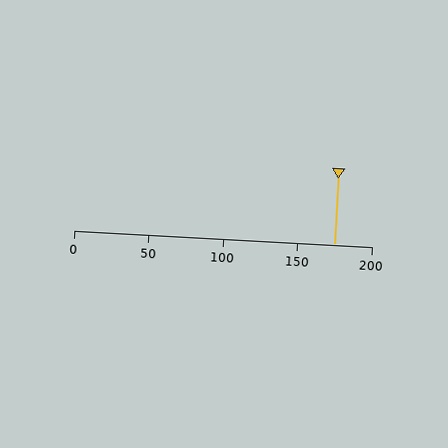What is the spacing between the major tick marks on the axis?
The major ticks are spaced 50 apart.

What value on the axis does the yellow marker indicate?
The marker indicates approximately 175.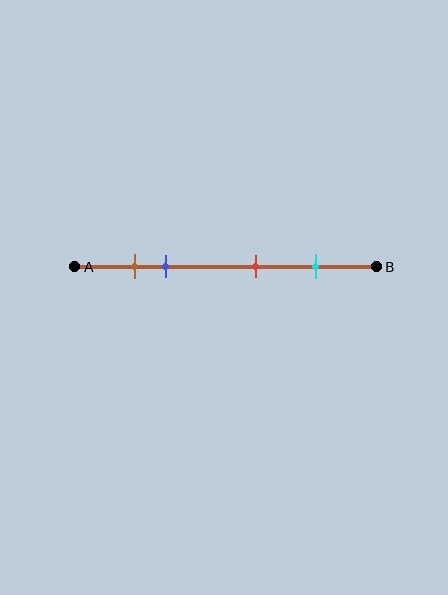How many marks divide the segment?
There are 4 marks dividing the segment.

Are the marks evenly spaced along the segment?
No, the marks are not evenly spaced.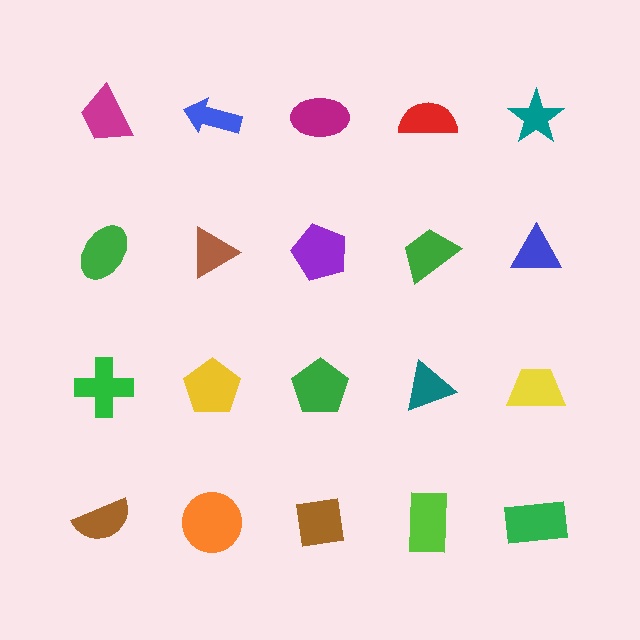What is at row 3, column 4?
A teal triangle.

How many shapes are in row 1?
5 shapes.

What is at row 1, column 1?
A magenta trapezoid.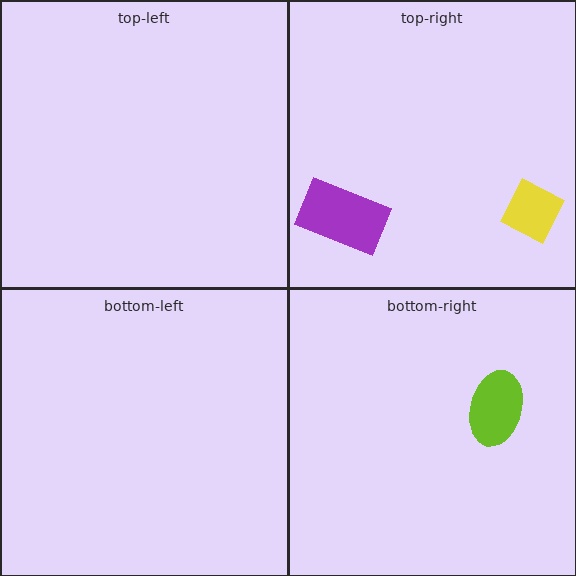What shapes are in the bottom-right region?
The lime ellipse.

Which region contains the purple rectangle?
The top-right region.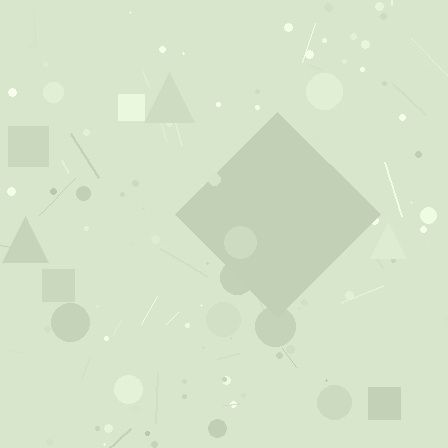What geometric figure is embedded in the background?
A diamond is embedded in the background.